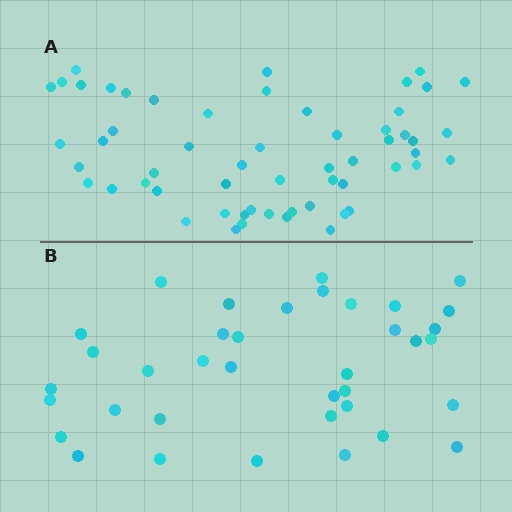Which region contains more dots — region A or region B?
Region A (the top region) has more dots.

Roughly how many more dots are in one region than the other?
Region A has approximately 20 more dots than region B.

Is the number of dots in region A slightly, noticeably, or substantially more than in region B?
Region A has substantially more. The ratio is roughly 1.5 to 1.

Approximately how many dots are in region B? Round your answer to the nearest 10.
About 40 dots. (The exact count is 37, which rounds to 40.)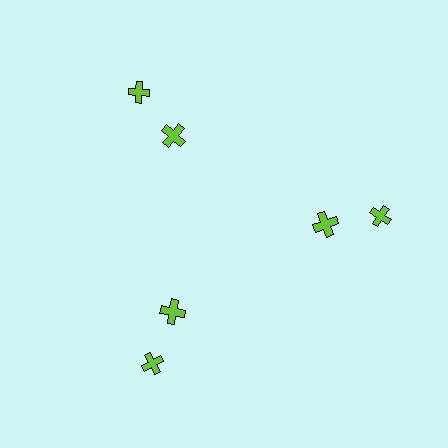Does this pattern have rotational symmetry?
Yes, this pattern has 3-fold rotational symmetry. It looks the same after rotating 120 degrees around the center.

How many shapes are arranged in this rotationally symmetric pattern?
There are 6 shapes, arranged in 3 groups of 2.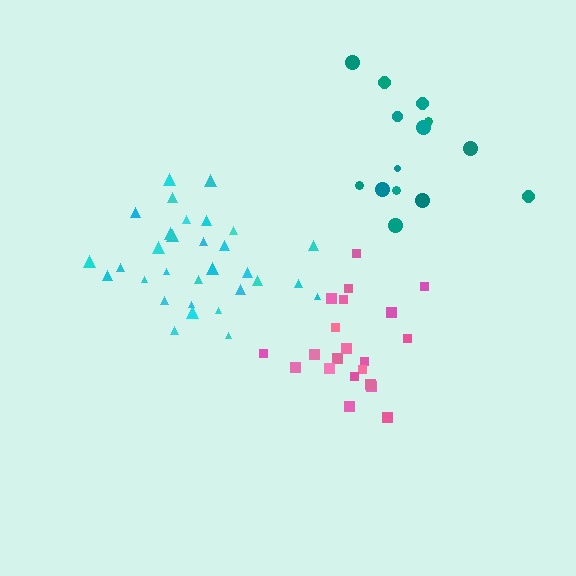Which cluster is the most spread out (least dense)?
Teal.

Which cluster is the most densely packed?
Pink.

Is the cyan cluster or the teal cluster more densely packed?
Cyan.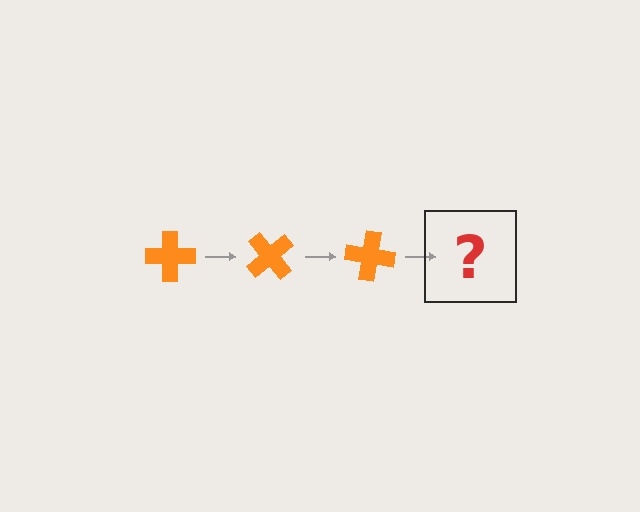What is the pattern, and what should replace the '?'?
The pattern is that the cross rotates 50 degrees each step. The '?' should be an orange cross rotated 150 degrees.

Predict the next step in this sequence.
The next step is an orange cross rotated 150 degrees.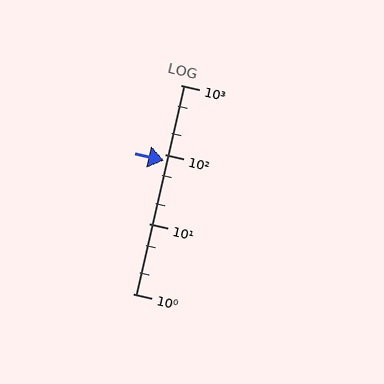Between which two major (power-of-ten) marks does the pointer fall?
The pointer is between 10 and 100.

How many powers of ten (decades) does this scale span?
The scale spans 3 decades, from 1 to 1000.